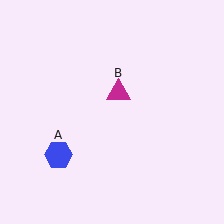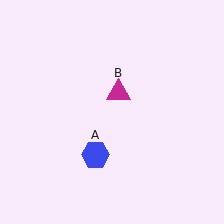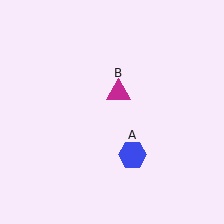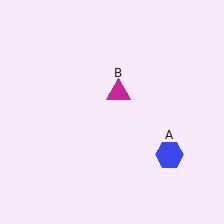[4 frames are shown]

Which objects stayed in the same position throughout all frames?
Magenta triangle (object B) remained stationary.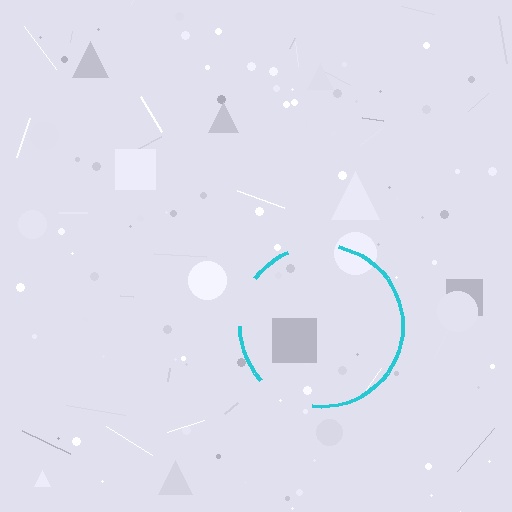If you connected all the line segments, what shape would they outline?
They would outline a circle.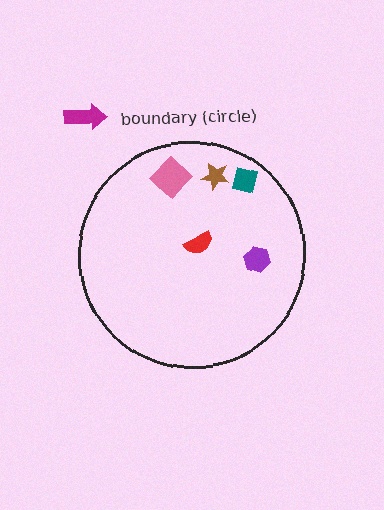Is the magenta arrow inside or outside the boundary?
Outside.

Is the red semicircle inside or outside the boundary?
Inside.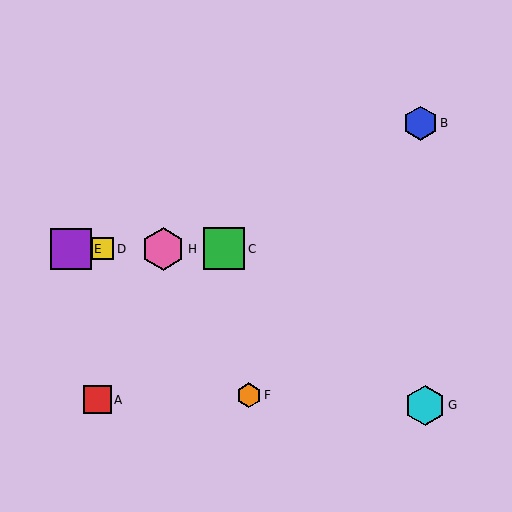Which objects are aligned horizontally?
Objects C, D, E, H are aligned horizontally.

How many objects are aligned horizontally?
4 objects (C, D, E, H) are aligned horizontally.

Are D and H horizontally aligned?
Yes, both are at y≈249.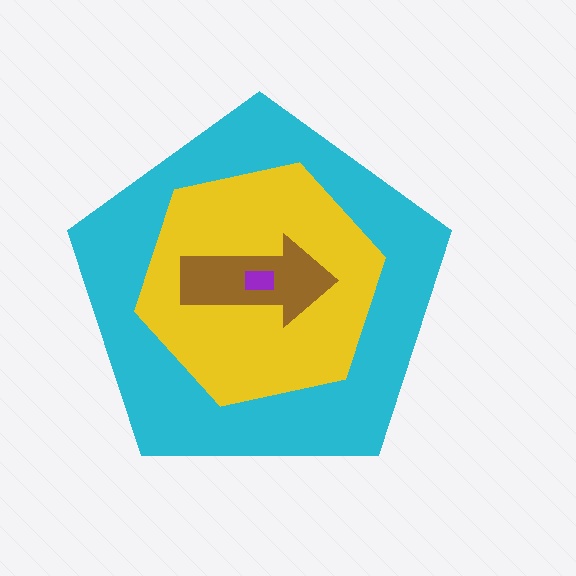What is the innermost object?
The purple rectangle.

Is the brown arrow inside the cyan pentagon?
Yes.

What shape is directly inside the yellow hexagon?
The brown arrow.